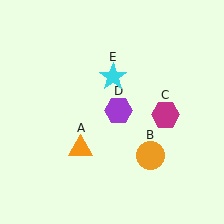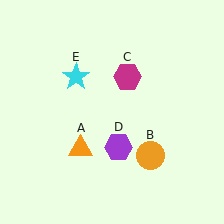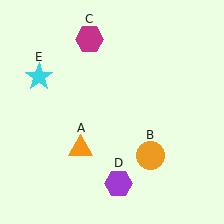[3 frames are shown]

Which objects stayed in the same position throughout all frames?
Orange triangle (object A) and orange circle (object B) remained stationary.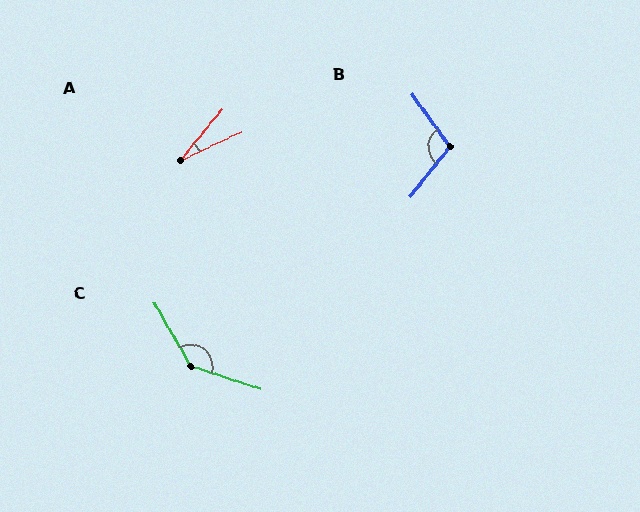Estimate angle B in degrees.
Approximately 106 degrees.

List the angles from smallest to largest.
A (25°), B (106°), C (138°).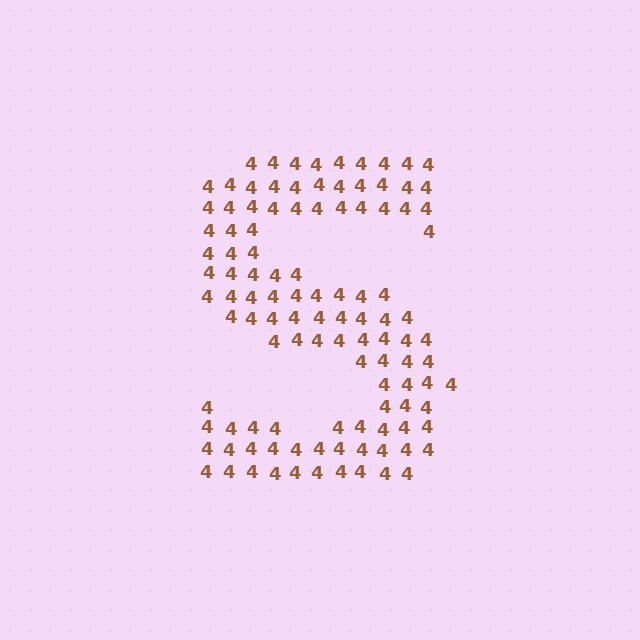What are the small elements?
The small elements are digit 4's.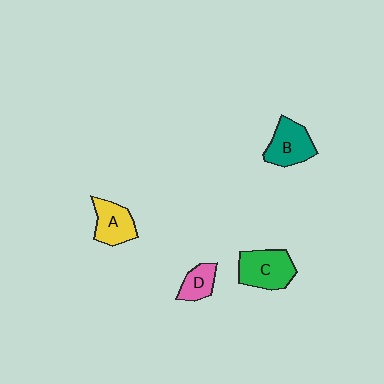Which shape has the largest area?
Shape C (green).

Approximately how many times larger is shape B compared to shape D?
Approximately 1.6 times.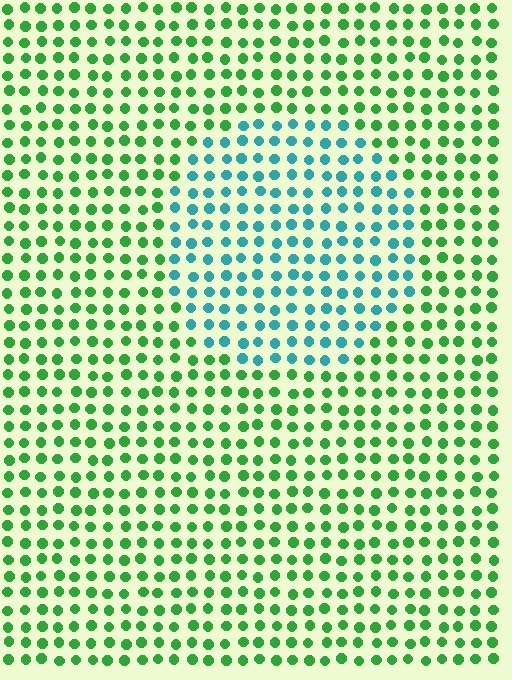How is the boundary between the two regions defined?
The boundary is defined purely by a slight shift in hue (about 55 degrees). Spacing, size, and orientation are identical on both sides.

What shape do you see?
I see a circle.